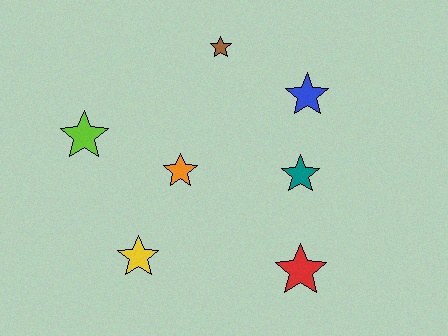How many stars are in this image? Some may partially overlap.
There are 7 stars.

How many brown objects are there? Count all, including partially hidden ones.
There is 1 brown object.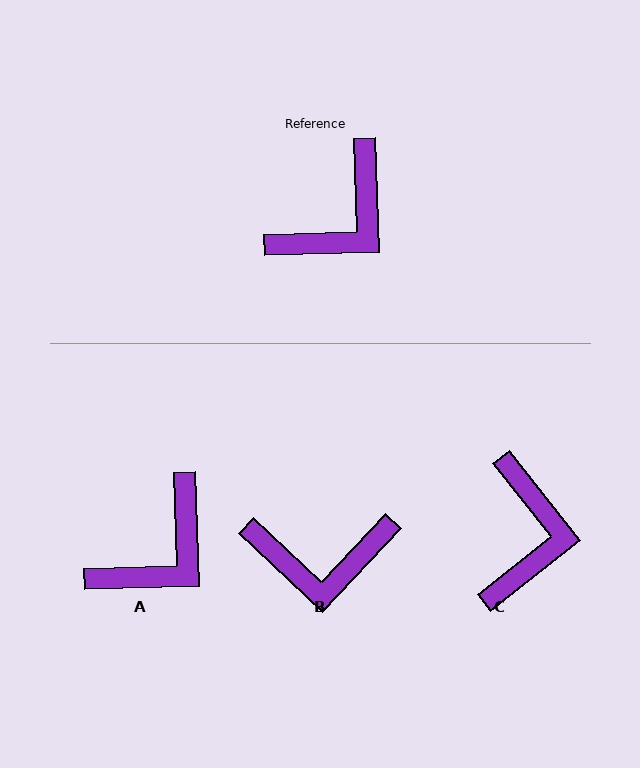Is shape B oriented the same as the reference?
No, it is off by about 45 degrees.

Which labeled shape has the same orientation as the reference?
A.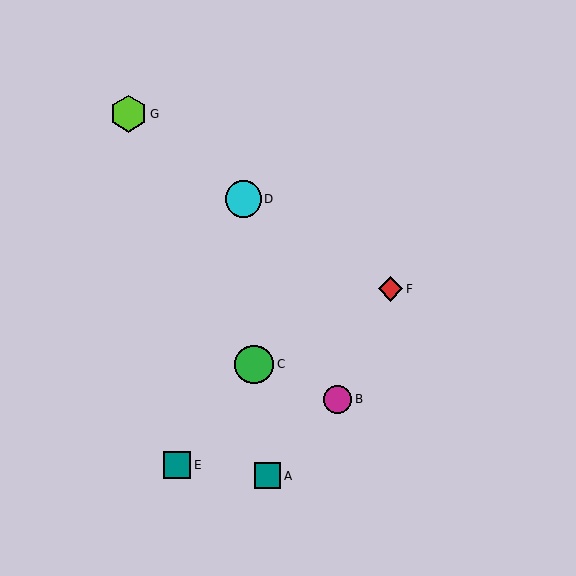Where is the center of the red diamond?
The center of the red diamond is at (391, 289).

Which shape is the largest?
The green circle (labeled C) is the largest.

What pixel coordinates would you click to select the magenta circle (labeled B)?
Click at (338, 399) to select the magenta circle B.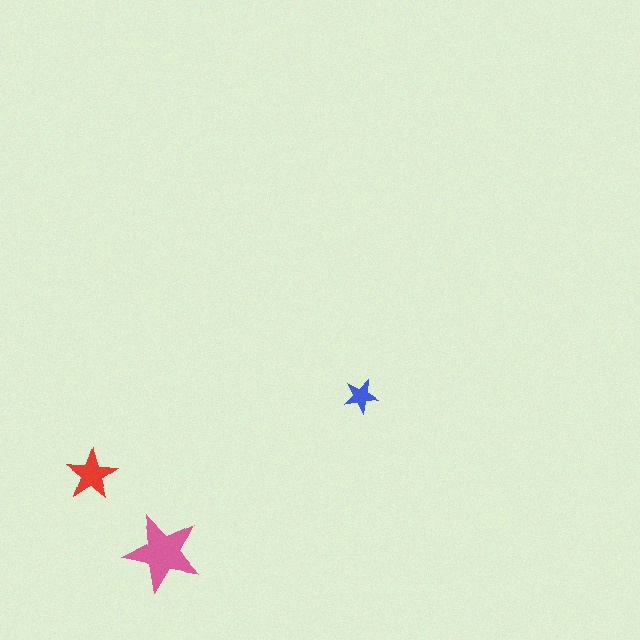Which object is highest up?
The blue star is topmost.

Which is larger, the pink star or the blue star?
The pink one.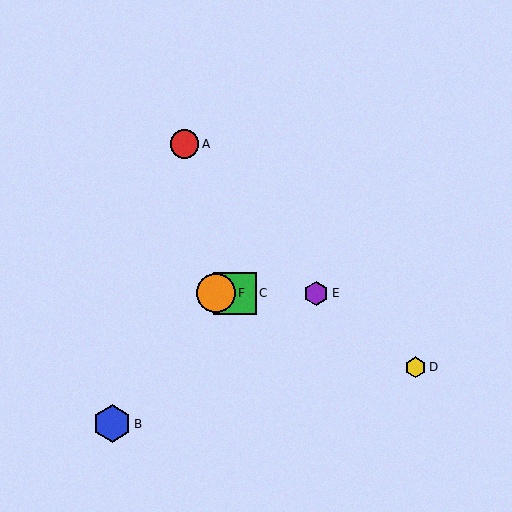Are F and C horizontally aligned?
Yes, both are at y≈293.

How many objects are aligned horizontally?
3 objects (C, E, F) are aligned horizontally.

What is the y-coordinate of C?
Object C is at y≈293.